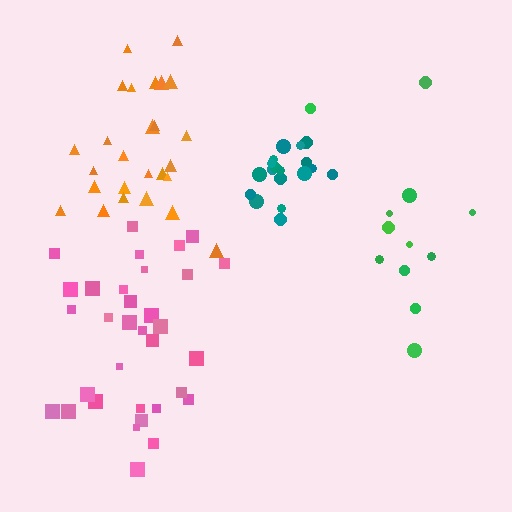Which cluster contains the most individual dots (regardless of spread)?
Pink (34).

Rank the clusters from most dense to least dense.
teal, orange, pink, green.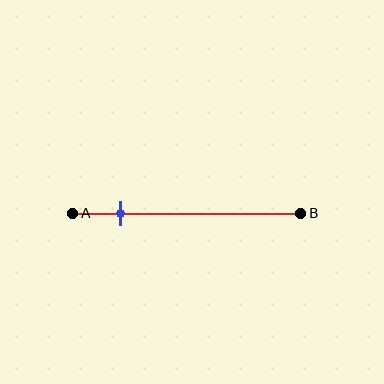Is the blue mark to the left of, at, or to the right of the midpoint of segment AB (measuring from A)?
The blue mark is to the left of the midpoint of segment AB.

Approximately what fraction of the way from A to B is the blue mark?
The blue mark is approximately 20% of the way from A to B.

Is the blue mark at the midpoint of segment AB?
No, the mark is at about 20% from A, not at the 50% midpoint.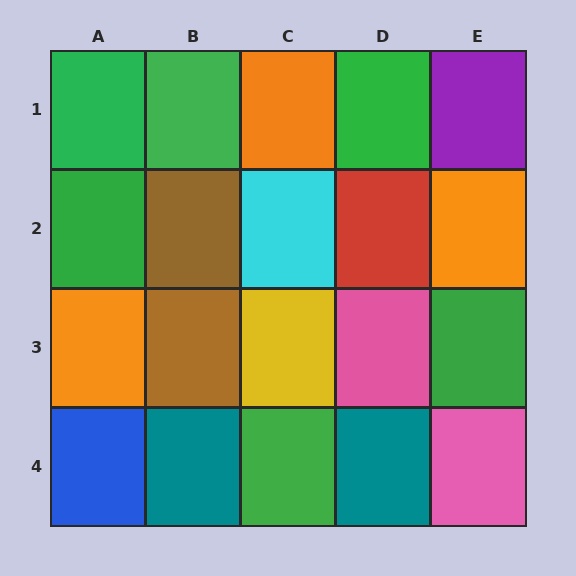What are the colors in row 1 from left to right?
Green, green, orange, green, purple.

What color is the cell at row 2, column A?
Green.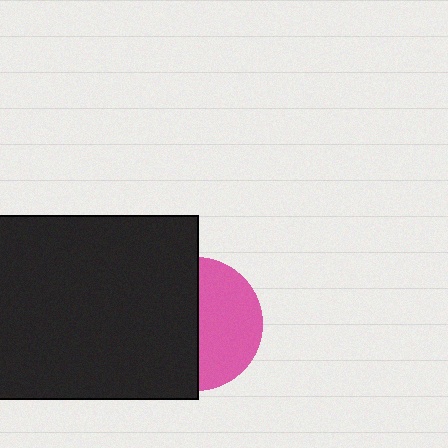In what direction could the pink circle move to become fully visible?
The pink circle could move right. That would shift it out from behind the black rectangle entirely.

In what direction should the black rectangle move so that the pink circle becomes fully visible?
The black rectangle should move left. That is the shortest direction to clear the overlap and leave the pink circle fully visible.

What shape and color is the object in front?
The object in front is a black rectangle.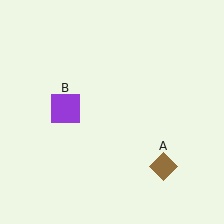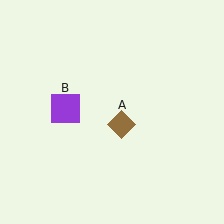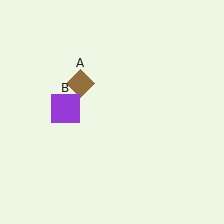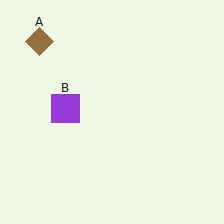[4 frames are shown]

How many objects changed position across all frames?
1 object changed position: brown diamond (object A).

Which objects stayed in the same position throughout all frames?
Purple square (object B) remained stationary.